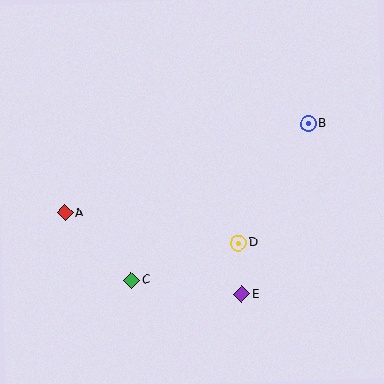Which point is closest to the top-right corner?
Point B is closest to the top-right corner.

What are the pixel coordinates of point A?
Point A is at (65, 213).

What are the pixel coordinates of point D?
Point D is at (238, 243).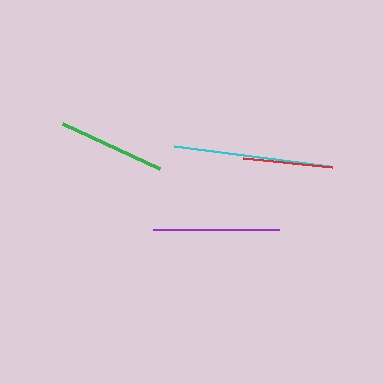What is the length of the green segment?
The green segment is approximately 106 pixels long.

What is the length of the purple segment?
The purple segment is approximately 126 pixels long.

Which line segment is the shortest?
The red line is the shortest at approximately 90 pixels.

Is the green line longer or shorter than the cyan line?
The cyan line is longer than the green line.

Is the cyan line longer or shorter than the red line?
The cyan line is longer than the red line.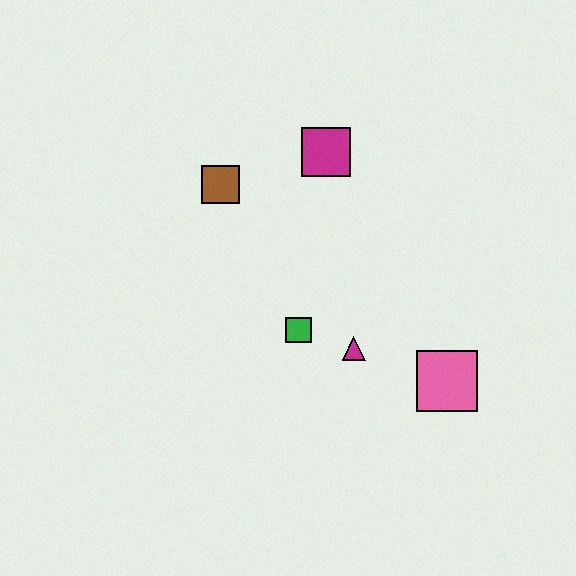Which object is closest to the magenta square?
The brown square is closest to the magenta square.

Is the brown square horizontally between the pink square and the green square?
No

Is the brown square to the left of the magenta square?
Yes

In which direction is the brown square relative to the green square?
The brown square is above the green square.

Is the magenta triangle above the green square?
No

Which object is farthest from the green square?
The magenta square is farthest from the green square.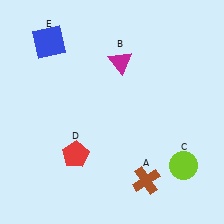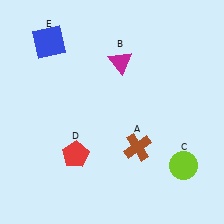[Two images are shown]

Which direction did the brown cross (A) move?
The brown cross (A) moved up.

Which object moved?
The brown cross (A) moved up.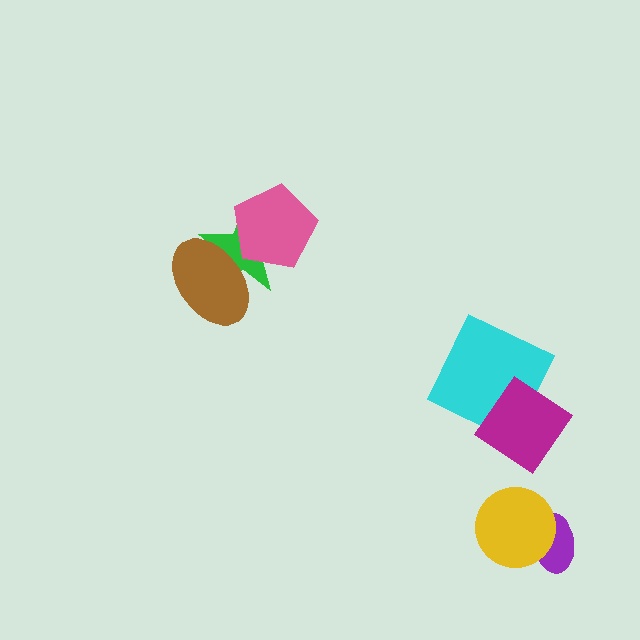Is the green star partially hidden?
Yes, it is partially covered by another shape.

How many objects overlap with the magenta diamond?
1 object overlaps with the magenta diamond.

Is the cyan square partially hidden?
Yes, it is partially covered by another shape.